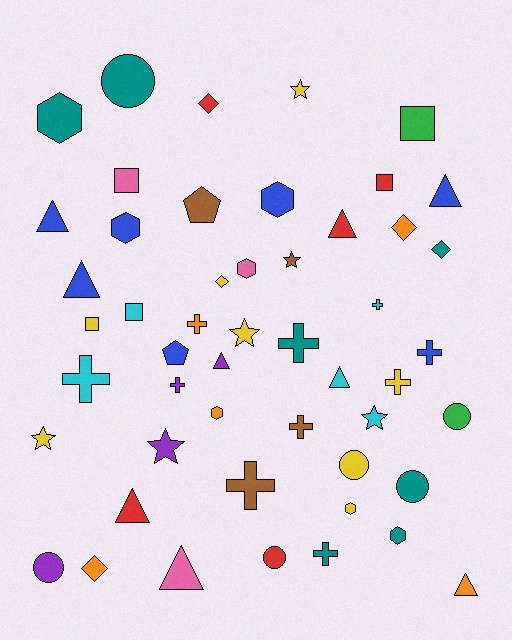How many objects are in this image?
There are 50 objects.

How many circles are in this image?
There are 6 circles.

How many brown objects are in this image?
There are 4 brown objects.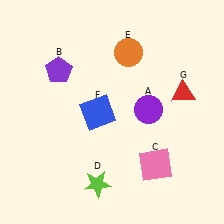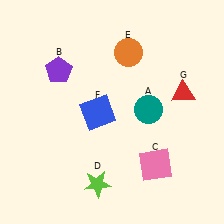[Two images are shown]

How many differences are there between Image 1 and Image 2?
There is 1 difference between the two images.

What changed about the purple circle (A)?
In Image 1, A is purple. In Image 2, it changed to teal.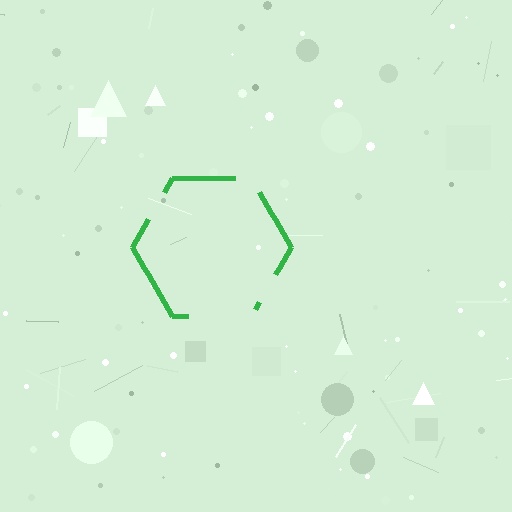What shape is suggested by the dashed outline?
The dashed outline suggests a hexagon.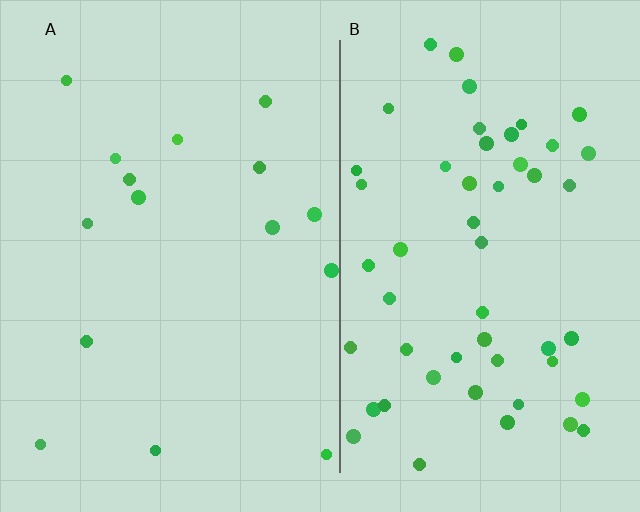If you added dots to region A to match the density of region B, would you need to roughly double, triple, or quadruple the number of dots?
Approximately triple.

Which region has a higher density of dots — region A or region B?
B (the right).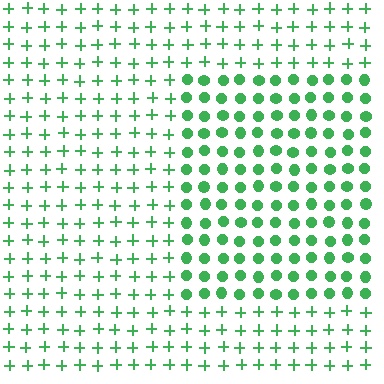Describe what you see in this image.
The image is filled with small green elements arranged in a uniform grid. A rectangle-shaped region contains circles, while the surrounding area contains plus signs. The boundary is defined purely by the change in element shape.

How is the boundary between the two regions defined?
The boundary is defined by a change in element shape: circles inside vs. plus signs outside. All elements share the same color and spacing.